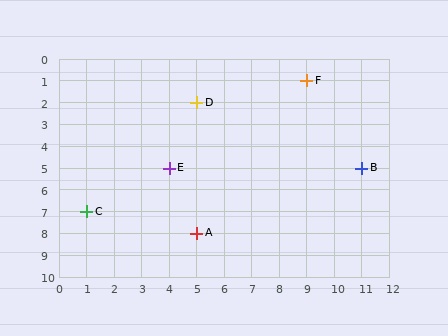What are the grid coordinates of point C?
Point C is at grid coordinates (1, 7).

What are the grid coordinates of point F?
Point F is at grid coordinates (9, 1).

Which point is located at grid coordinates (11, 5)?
Point B is at (11, 5).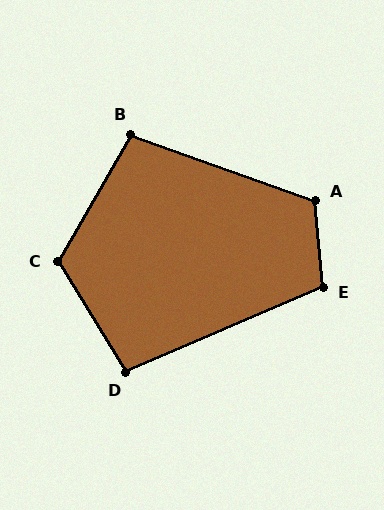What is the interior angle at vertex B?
Approximately 100 degrees (obtuse).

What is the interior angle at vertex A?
Approximately 114 degrees (obtuse).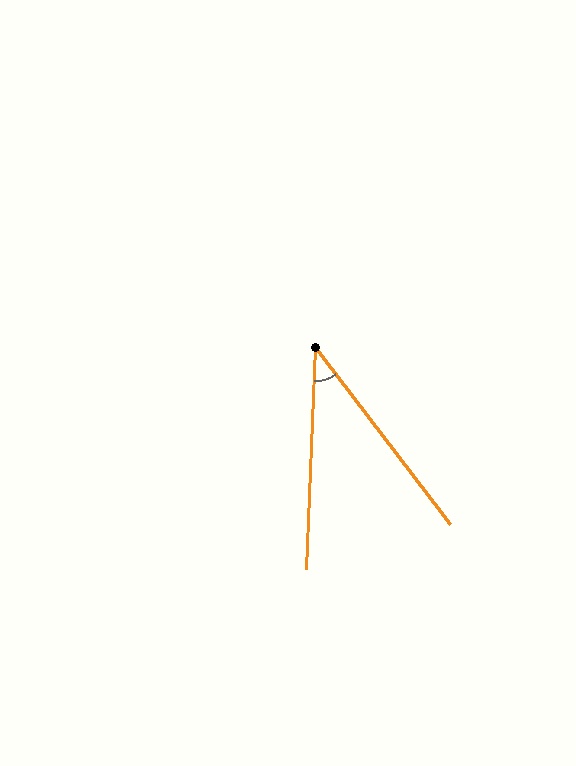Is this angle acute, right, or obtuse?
It is acute.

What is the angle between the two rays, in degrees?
Approximately 40 degrees.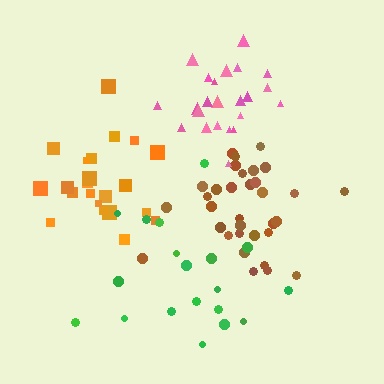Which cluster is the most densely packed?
Pink.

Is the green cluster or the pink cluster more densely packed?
Pink.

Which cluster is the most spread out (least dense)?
Green.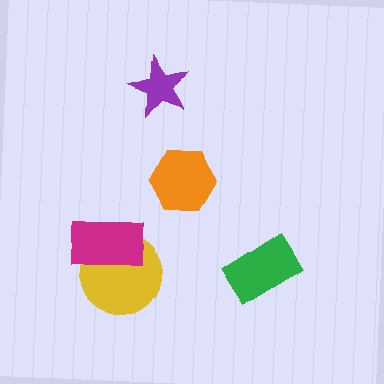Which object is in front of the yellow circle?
The magenta rectangle is in front of the yellow circle.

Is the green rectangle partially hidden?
No, no other shape covers it.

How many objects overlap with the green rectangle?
0 objects overlap with the green rectangle.